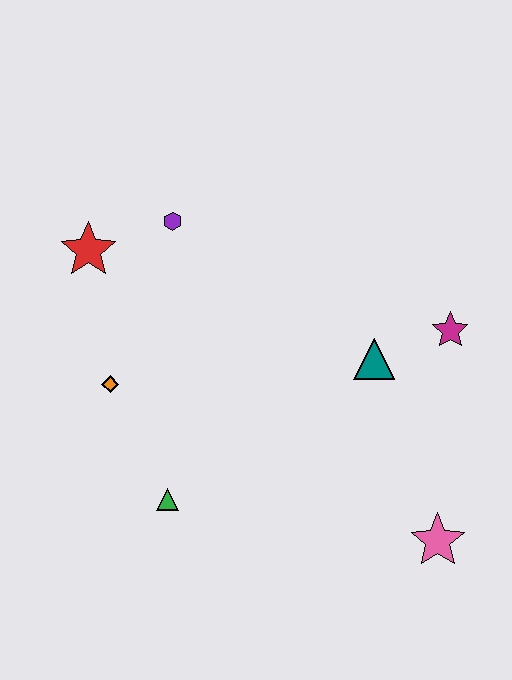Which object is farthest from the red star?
The pink star is farthest from the red star.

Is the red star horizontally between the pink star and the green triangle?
No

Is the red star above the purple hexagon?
No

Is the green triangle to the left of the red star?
No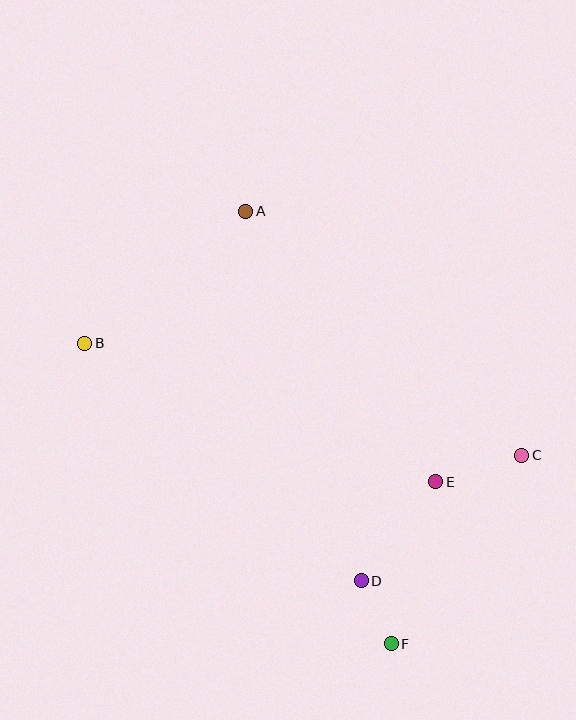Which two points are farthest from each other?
Points A and F are farthest from each other.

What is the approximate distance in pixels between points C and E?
The distance between C and E is approximately 90 pixels.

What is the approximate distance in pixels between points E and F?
The distance between E and F is approximately 168 pixels.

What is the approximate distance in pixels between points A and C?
The distance between A and C is approximately 368 pixels.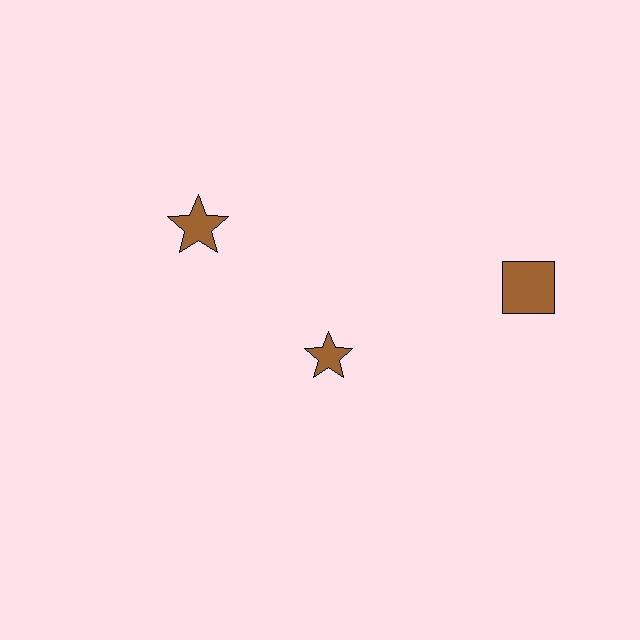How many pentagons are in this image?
There are no pentagons.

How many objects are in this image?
There are 3 objects.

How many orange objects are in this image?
There are no orange objects.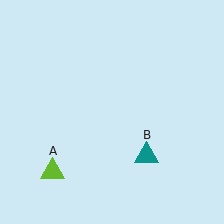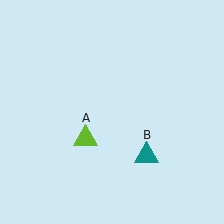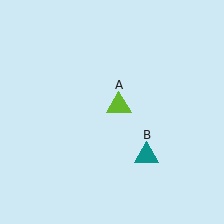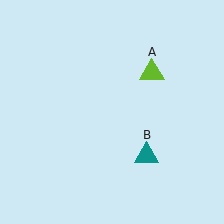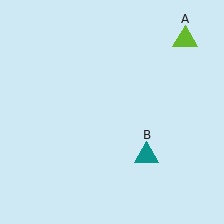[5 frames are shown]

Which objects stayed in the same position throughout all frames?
Teal triangle (object B) remained stationary.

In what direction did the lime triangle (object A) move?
The lime triangle (object A) moved up and to the right.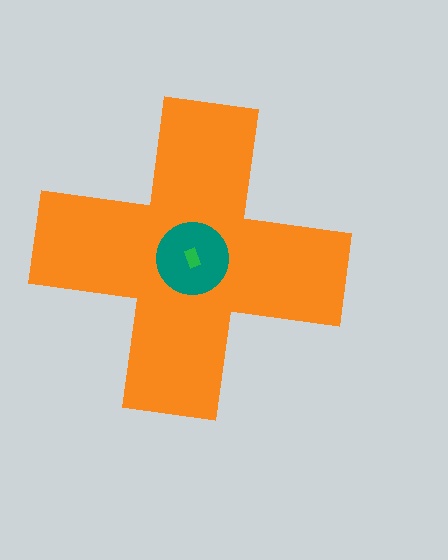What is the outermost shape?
The orange cross.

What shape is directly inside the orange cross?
The teal circle.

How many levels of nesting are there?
3.